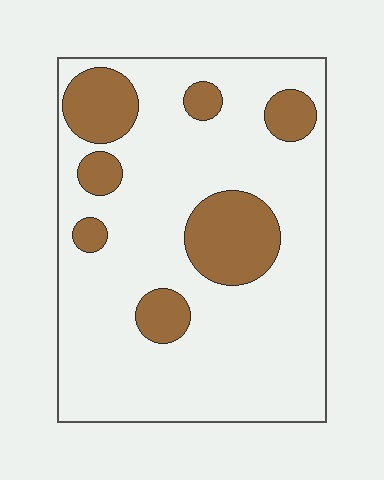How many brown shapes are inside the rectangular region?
7.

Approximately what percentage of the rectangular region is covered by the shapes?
Approximately 20%.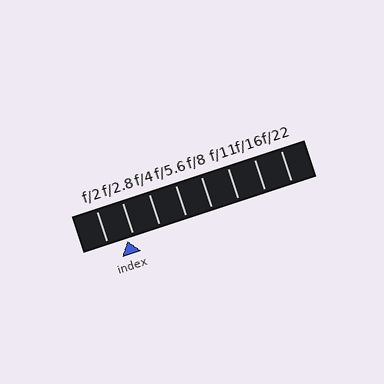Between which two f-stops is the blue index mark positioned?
The index mark is between f/2 and f/2.8.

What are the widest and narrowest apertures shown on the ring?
The widest aperture shown is f/2 and the narrowest is f/22.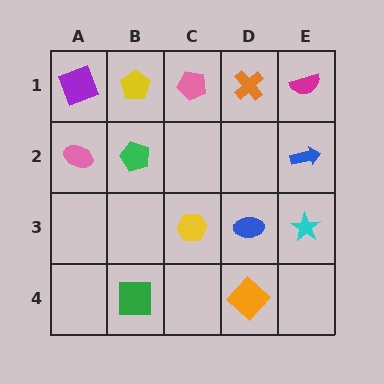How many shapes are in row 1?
5 shapes.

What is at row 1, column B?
A yellow pentagon.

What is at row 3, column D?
A blue ellipse.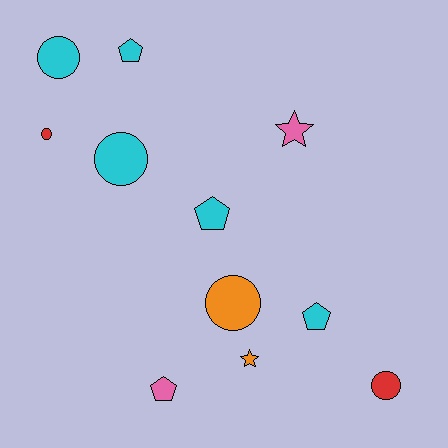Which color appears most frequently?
Cyan, with 5 objects.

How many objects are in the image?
There are 11 objects.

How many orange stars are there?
There is 1 orange star.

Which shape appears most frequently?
Circle, with 5 objects.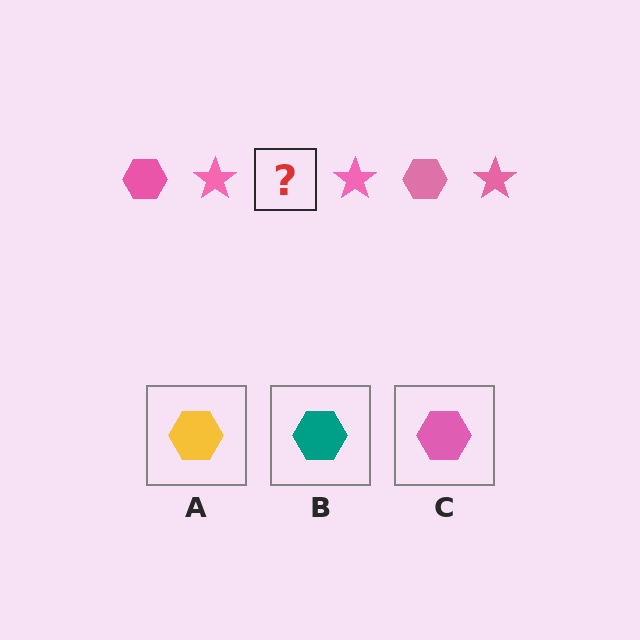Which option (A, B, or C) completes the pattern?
C.